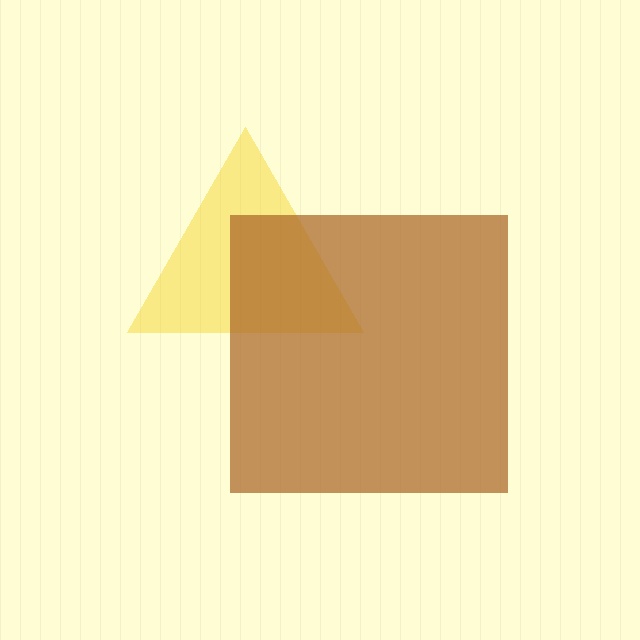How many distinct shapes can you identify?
There are 2 distinct shapes: a yellow triangle, a brown square.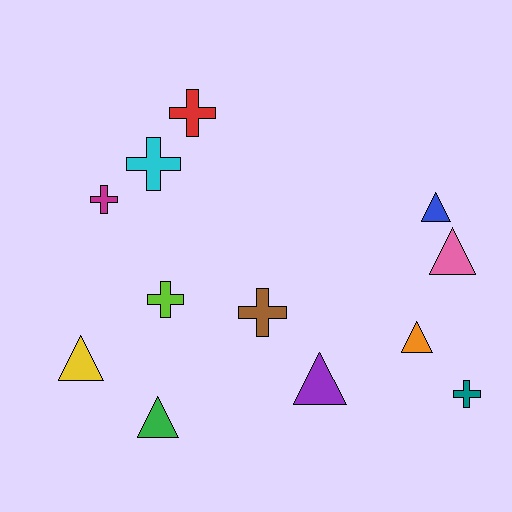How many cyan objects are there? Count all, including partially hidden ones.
There is 1 cyan object.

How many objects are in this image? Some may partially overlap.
There are 12 objects.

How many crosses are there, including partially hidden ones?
There are 6 crosses.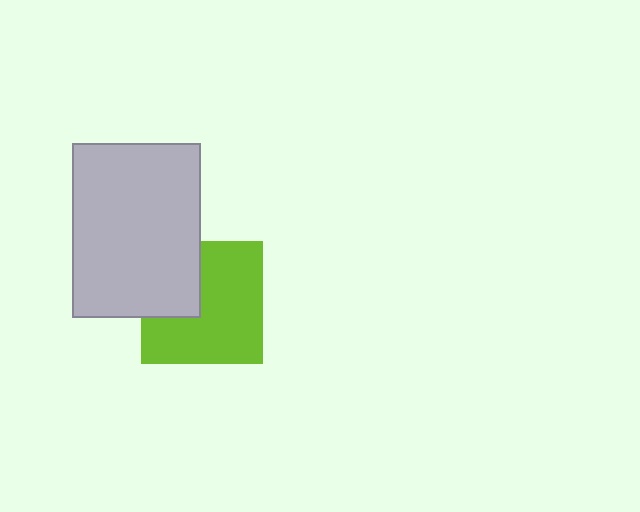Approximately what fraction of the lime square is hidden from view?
Roughly 31% of the lime square is hidden behind the light gray rectangle.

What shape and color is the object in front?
The object in front is a light gray rectangle.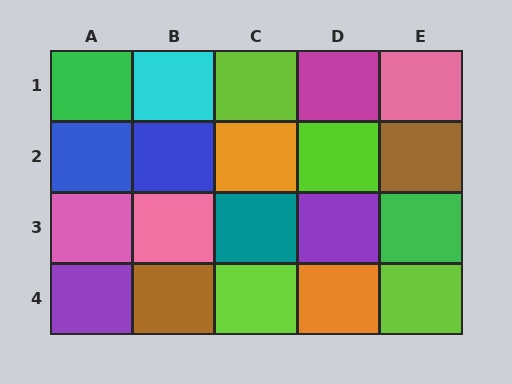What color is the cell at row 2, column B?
Blue.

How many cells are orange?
2 cells are orange.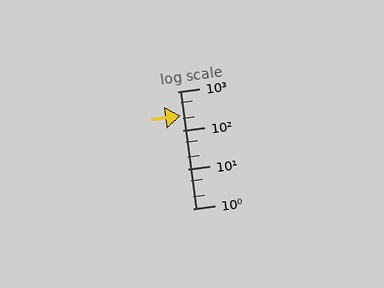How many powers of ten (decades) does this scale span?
The scale spans 3 decades, from 1 to 1000.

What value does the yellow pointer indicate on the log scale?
The pointer indicates approximately 240.